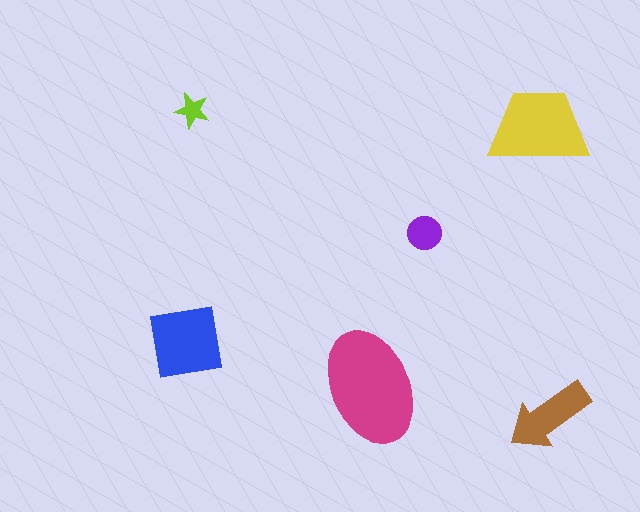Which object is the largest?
The magenta ellipse.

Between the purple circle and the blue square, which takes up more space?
The blue square.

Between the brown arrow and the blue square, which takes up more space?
The blue square.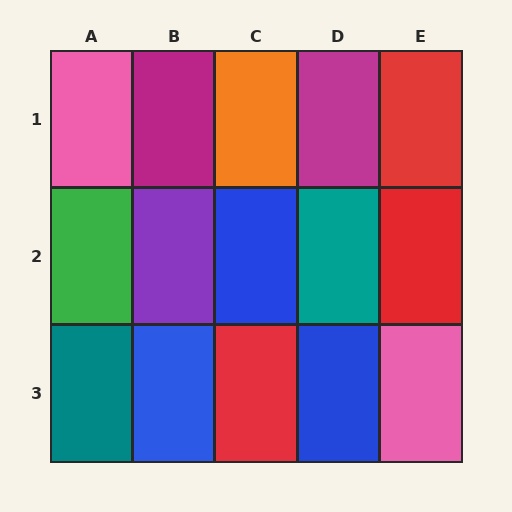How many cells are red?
3 cells are red.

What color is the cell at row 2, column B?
Purple.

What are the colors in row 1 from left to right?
Pink, magenta, orange, magenta, red.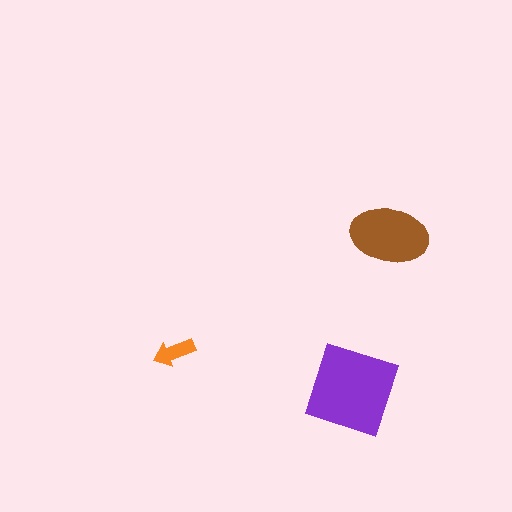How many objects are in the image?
There are 3 objects in the image.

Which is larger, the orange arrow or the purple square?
The purple square.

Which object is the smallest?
The orange arrow.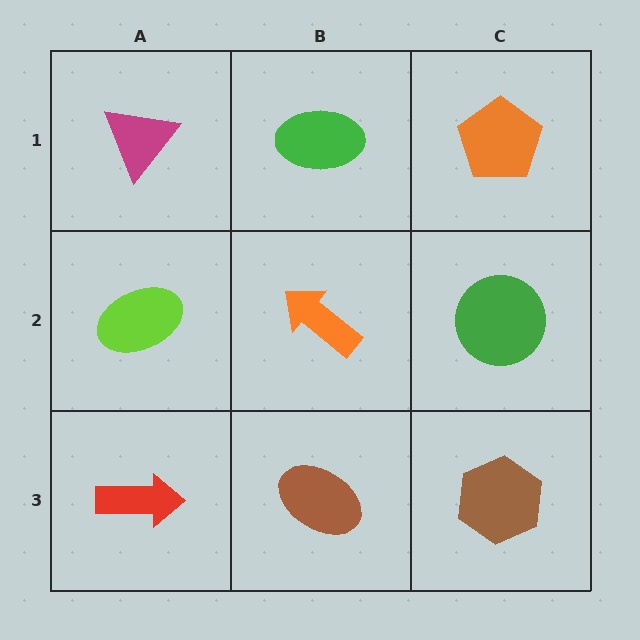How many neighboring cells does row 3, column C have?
2.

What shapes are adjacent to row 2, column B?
A green ellipse (row 1, column B), a brown ellipse (row 3, column B), a lime ellipse (row 2, column A), a green circle (row 2, column C).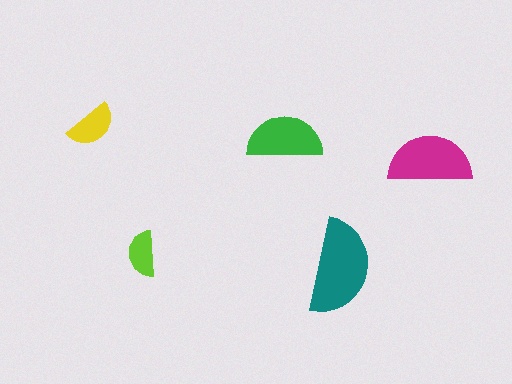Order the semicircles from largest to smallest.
the teal one, the magenta one, the green one, the yellow one, the lime one.